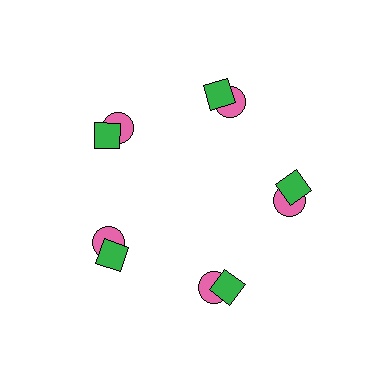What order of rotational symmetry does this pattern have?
This pattern has 5-fold rotational symmetry.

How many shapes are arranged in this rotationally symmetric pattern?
There are 10 shapes, arranged in 5 groups of 2.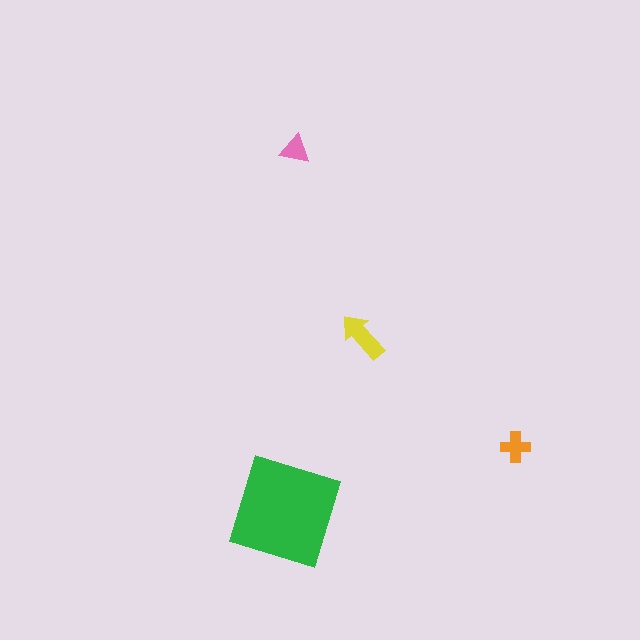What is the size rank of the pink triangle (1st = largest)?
4th.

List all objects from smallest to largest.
The pink triangle, the orange cross, the yellow arrow, the green diamond.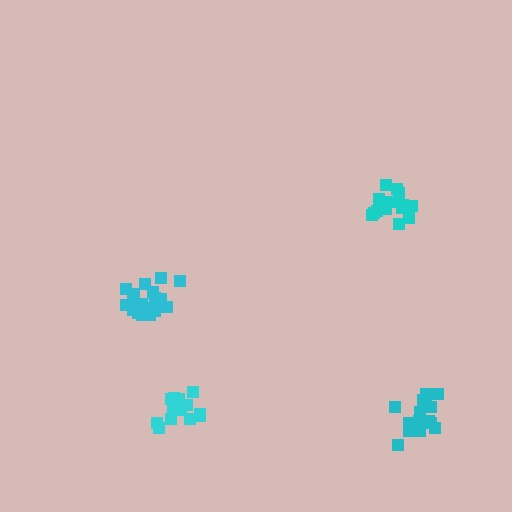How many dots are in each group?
Group 1: 16 dots, Group 2: 21 dots, Group 3: 15 dots, Group 4: 17 dots (69 total).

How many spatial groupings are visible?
There are 4 spatial groupings.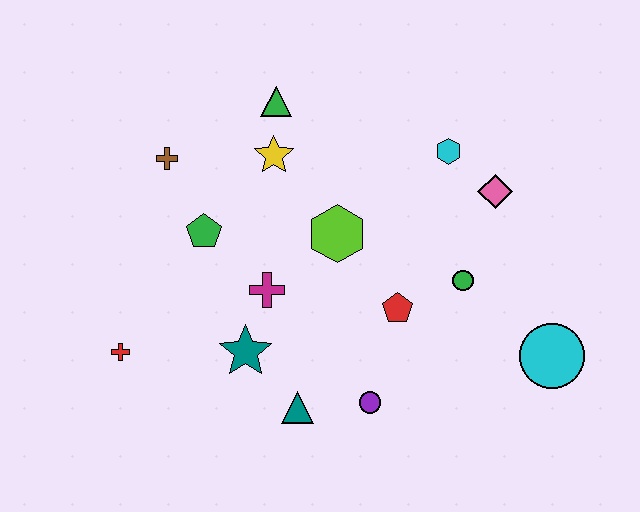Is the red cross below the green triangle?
Yes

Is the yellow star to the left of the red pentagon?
Yes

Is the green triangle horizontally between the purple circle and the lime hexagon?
No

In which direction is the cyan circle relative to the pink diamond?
The cyan circle is below the pink diamond.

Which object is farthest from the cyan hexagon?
The red cross is farthest from the cyan hexagon.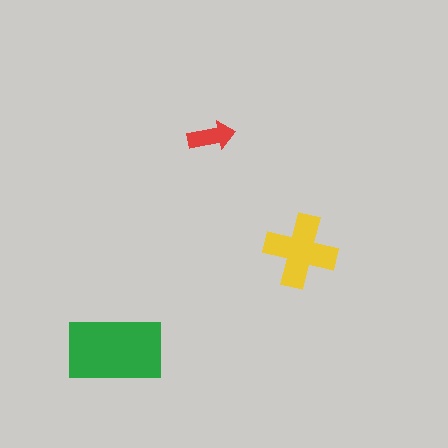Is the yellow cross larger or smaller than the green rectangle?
Smaller.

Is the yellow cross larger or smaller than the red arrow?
Larger.